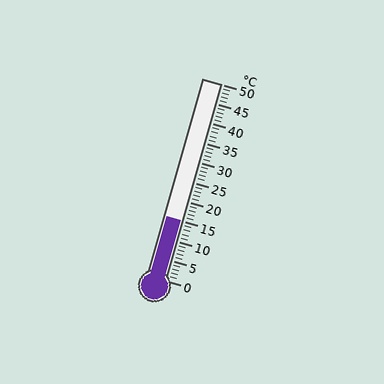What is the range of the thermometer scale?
The thermometer scale ranges from 0°C to 50°C.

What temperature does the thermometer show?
The thermometer shows approximately 15°C.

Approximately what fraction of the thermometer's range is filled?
The thermometer is filled to approximately 30% of its range.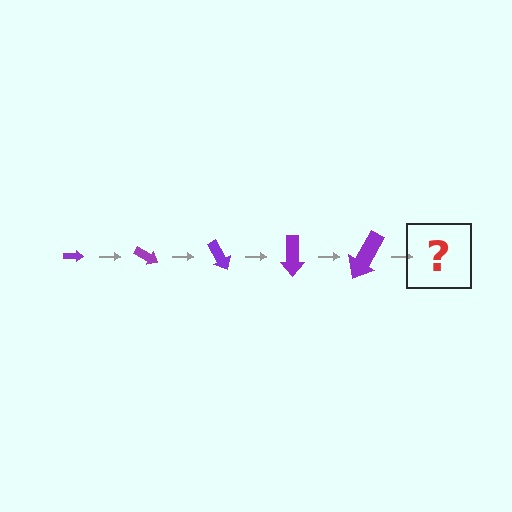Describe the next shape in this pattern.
It should be an arrow, larger than the previous one and rotated 150 degrees from the start.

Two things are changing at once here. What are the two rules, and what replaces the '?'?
The two rules are that the arrow grows larger each step and it rotates 30 degrees each step. The '?' should be an arrow, larger than the previous one and rotated 150 degrees from the start.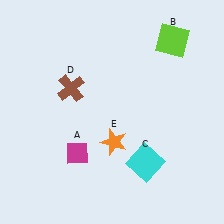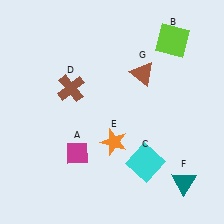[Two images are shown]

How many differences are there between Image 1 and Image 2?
There are 2 differences between the two images.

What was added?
A teal triangle (F), a brown triangle (G) were added in Image 2.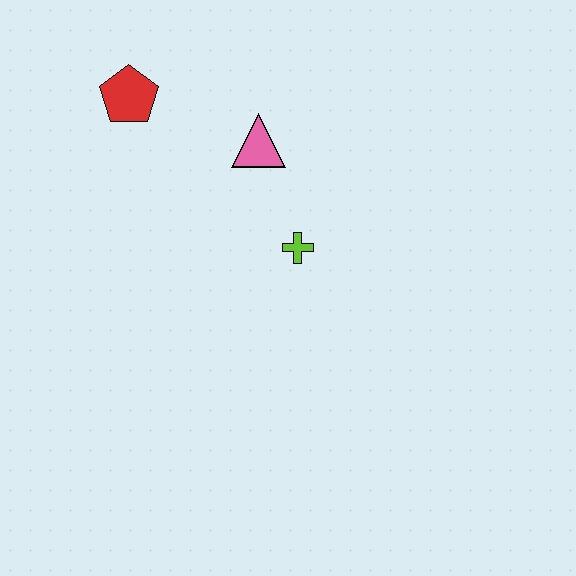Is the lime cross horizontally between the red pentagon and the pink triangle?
No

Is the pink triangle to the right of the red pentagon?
Yes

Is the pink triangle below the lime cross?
No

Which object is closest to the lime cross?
The pink triangle is closest to the lime cross.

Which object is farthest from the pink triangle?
The red pentagon is farthest from the pink triangle.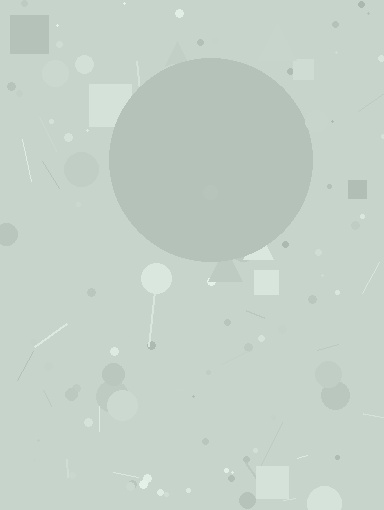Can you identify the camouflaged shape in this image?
The camouflaged shape is a circle.